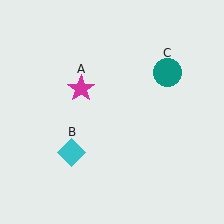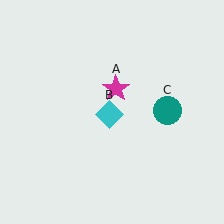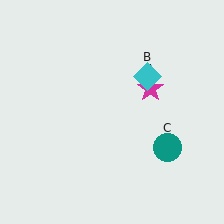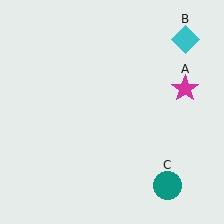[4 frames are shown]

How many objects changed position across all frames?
3 objects changed position: magenta star (object A), cyan diamond (object B), teal circle (object C).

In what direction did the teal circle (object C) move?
The teal circle (object C) moved down.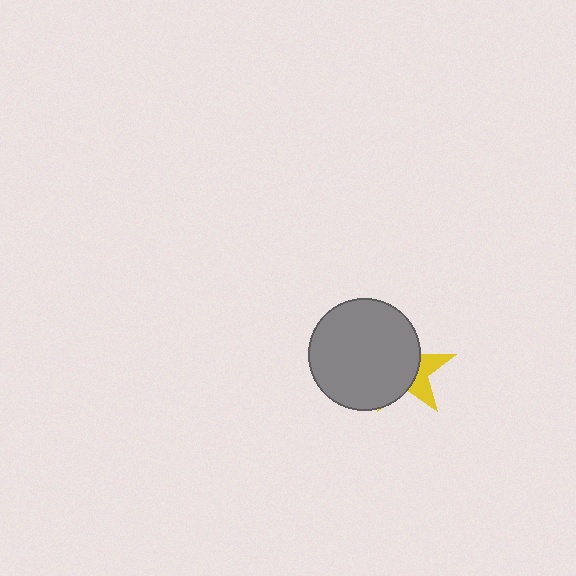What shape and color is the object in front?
The object in front is a gray circle.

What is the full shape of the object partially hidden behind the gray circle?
The partially hidden object is a yellow star.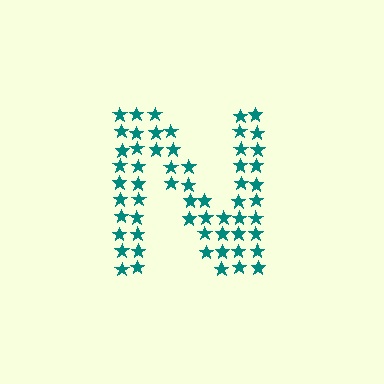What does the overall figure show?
The overall figure shows the letter N.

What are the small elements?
The small elements are stars.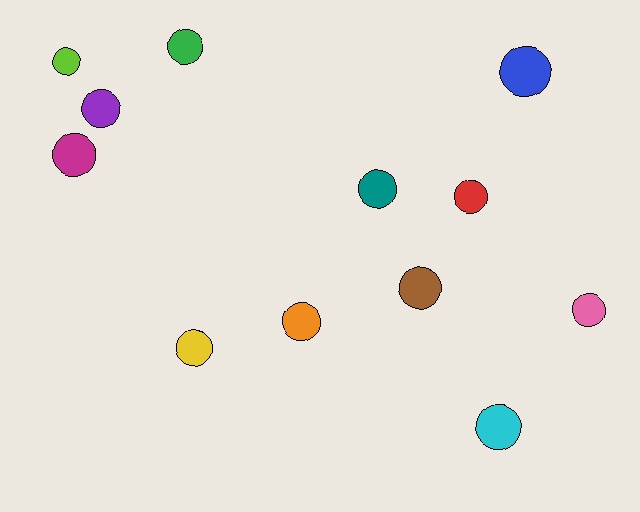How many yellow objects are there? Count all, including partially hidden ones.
There is 1 yellow object.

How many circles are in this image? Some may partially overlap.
There are 12 circles.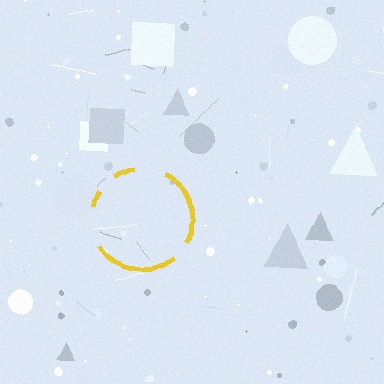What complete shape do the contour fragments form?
The contour fragments form a circle.